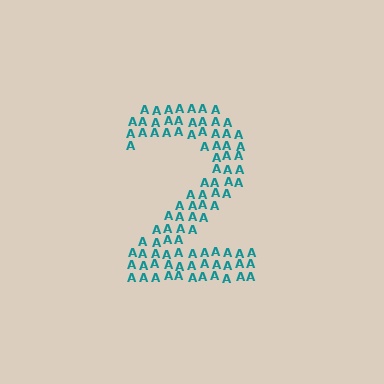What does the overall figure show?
The overall figure shows the digit 2.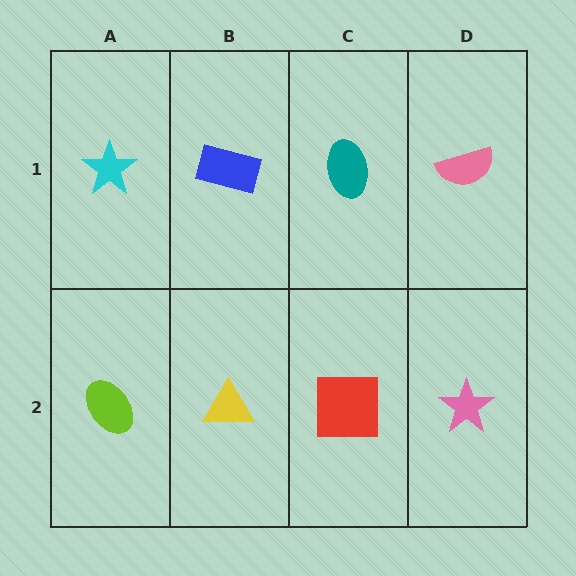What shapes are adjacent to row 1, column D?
A pink star (row 2, column D), a teal ellipse (row 1, column C).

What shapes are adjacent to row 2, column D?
A pink semicircle (row 1, column D), a red square (row 2, column C).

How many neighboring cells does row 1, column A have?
2.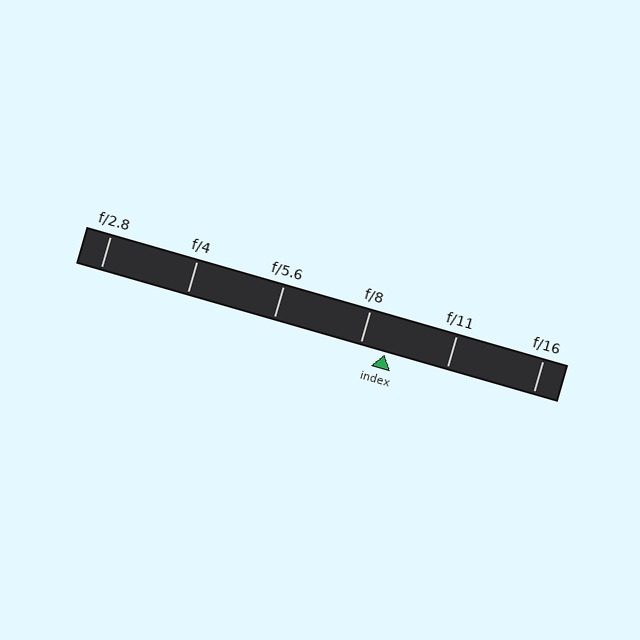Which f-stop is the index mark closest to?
The index mark is closest to f/8.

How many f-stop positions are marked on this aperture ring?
There are 6 f-stop positions marked.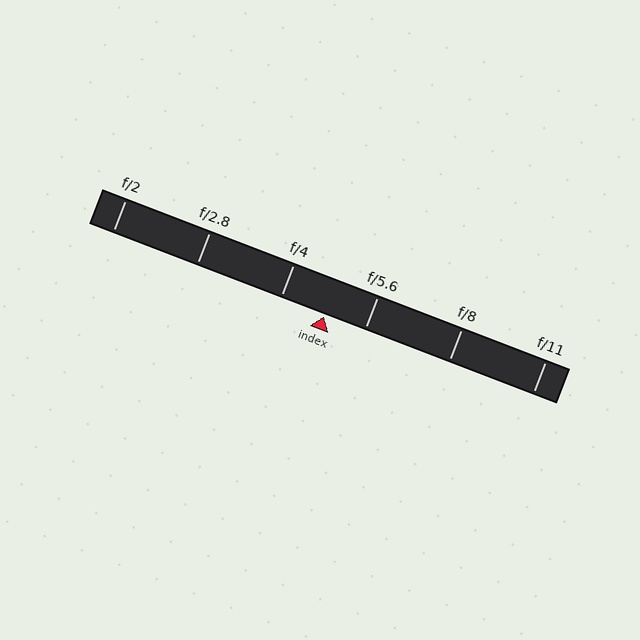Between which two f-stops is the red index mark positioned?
The index mark is between f/4 and f/5.6.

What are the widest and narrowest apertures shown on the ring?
The widest aperture shown is f/2 and the narrowest is f/11.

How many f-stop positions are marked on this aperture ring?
There are 6 f-stop positions marked.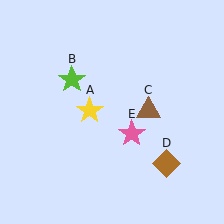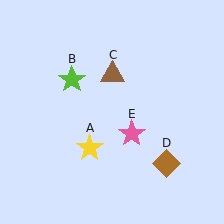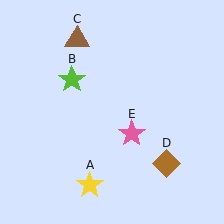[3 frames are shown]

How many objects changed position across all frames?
2 objects changed position: yellow star (object A), brown triangle (object C).